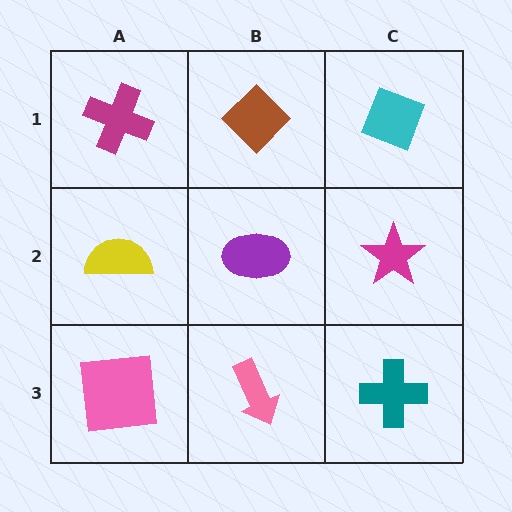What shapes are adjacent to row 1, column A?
A yellow semicircle (row 2, column A), a brown diamond (row 1, column B).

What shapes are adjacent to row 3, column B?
A purple ellipse (row 2, column B), a pink square (row 3, column A), a teal cross (row 3, column C).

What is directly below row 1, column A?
A yellow semicircle.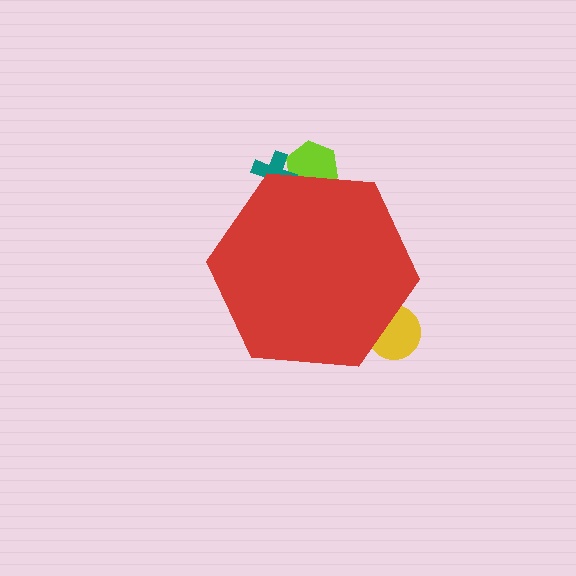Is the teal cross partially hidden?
Yes, the teal cross is partially hidden behind the red hexagon.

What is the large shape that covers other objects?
A red hexagon.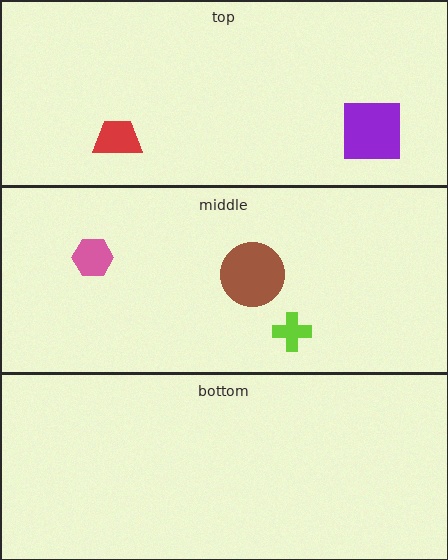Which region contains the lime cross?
The middle region.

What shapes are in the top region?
The purple square, the red trapezoid.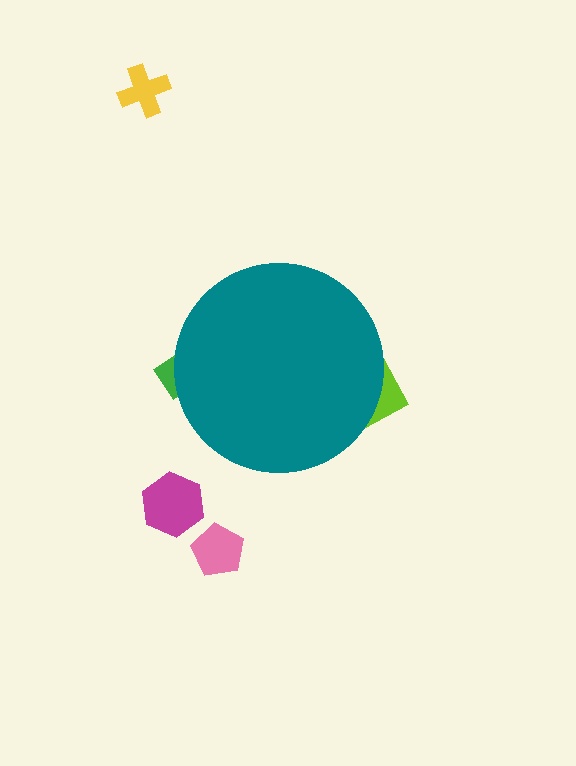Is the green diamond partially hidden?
Yes, the green diamond is partially hidden behind the teal circle.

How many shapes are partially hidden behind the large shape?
2 shapes are partially hidden.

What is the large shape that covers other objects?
A teal circle.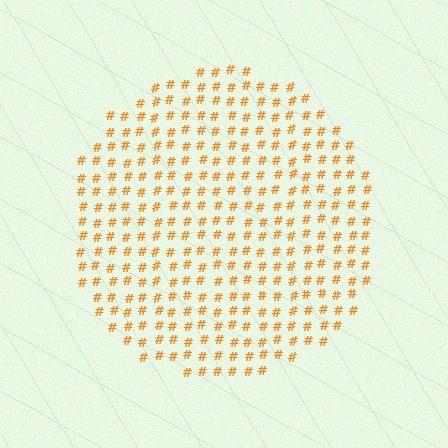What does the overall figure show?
The overall figure shows a circle.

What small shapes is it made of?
It is made of small hash symbols.